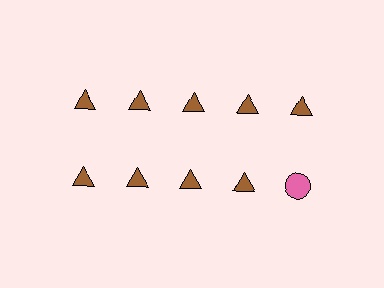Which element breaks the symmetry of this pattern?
The pink circle in the second row, rightmost column breaks the symmetry. All other shapes are brown triangles.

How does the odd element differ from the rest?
It differs in both color (pink instead of brown) and shape (circle instead of triangle).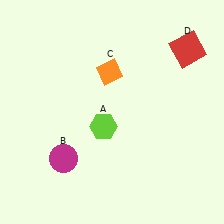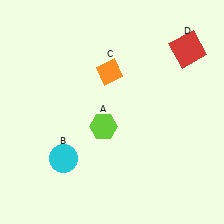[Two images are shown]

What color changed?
The circle (B) changed from magenta in Image 1 to cyan in Image 2.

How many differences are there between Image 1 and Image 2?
There is 1 difference between the two images.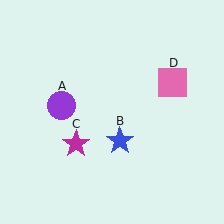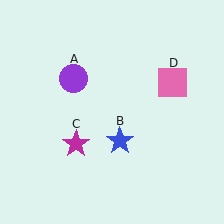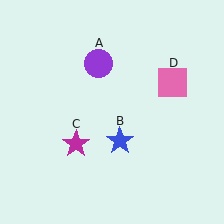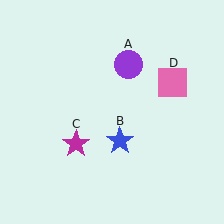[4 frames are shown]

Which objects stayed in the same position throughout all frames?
Blue star (object B) and magenta star (object C) and pink square (object D) remained stationary.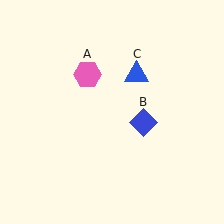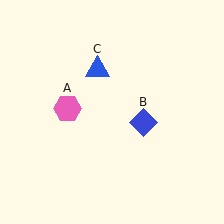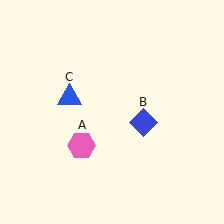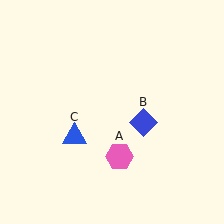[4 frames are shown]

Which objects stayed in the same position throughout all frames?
Blue diamond (object B) remained stationary.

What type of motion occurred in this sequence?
The pink hexagon (object A), blue triangle (object C) rotated counterclockwise around the center of the scene.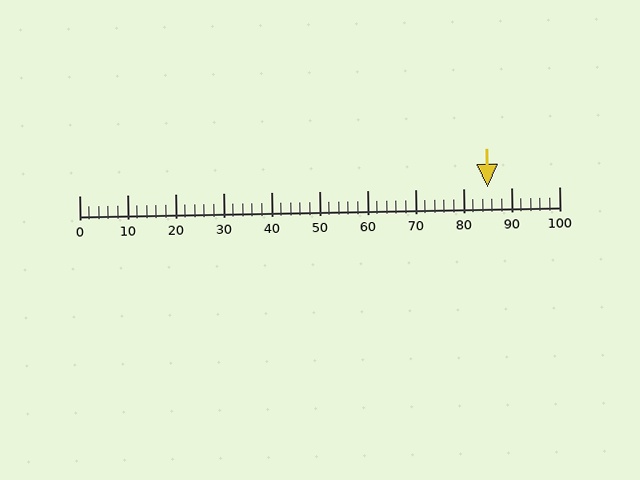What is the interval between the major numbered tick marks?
The major tick marks are spaced 10 units apart.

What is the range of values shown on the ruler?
The ruler shows values from 0 to 100.